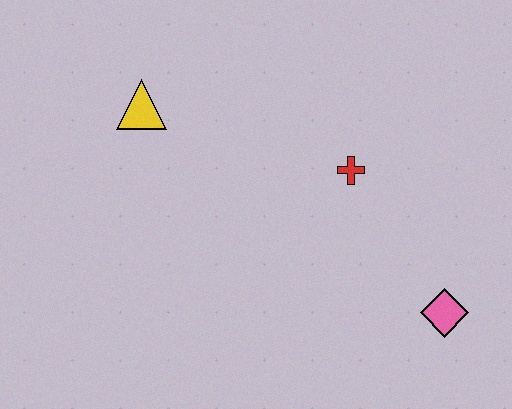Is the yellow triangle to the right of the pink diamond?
No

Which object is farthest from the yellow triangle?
The pink diamond is farthest from the yellow triangle.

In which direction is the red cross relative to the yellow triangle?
The red cross is to the right of the yellow triangle.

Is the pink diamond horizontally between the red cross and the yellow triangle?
No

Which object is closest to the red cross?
The pink diamond is closest to the red cross.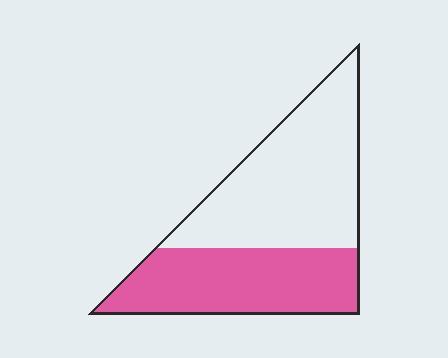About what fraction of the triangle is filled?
About two fifths (2/5).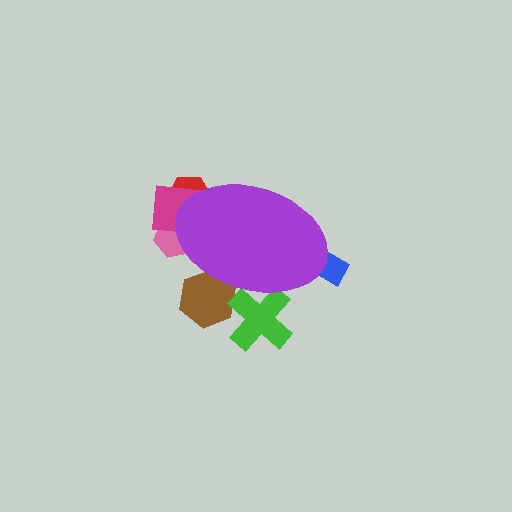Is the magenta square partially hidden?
Yes, the magenta square is partially hidden behind the purple ellipse.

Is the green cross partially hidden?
Yes, the green cross is partially hidden behind the purple ellipse.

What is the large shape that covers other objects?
A purple ellipse.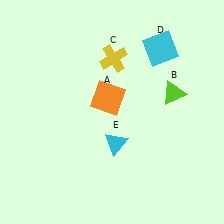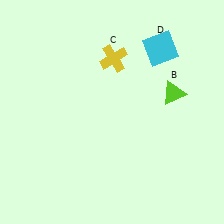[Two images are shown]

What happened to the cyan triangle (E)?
The cyan triangle (E) was removed in Image 2. It was in the bottom-right area of Image 1.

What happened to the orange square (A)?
The orange square (A) was removed in Image 2. It was in the top-left area of Image 1.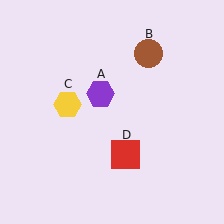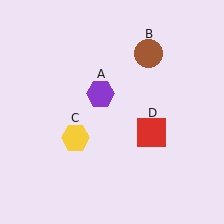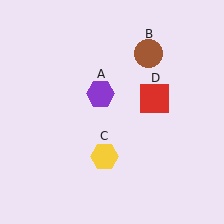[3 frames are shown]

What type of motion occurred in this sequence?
The yellow hexagon (object C), red square (object D) rotated counterclockwise around the center of the scene.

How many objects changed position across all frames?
2 objects changed position: yellow hexagon (object C), red square (object D).